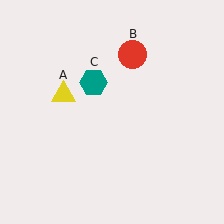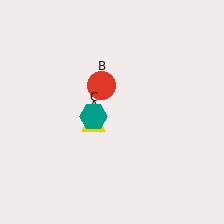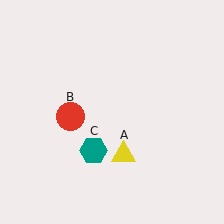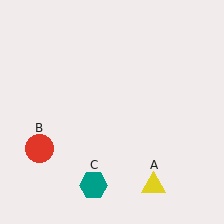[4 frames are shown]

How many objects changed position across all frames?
3 objects changed position: yellow triangle (object A), red circle (object B), teal hexagon (object C).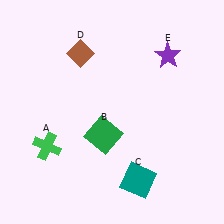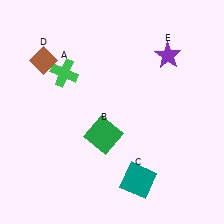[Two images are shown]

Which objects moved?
The objects that moved are: the green cross (A), the brown diamond (D).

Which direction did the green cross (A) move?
The green cross (A) moved up.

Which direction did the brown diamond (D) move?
The brown diamond (D) moved left.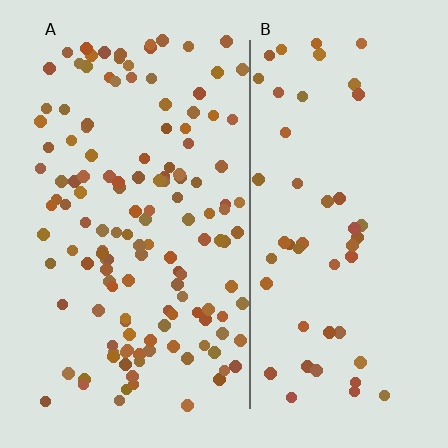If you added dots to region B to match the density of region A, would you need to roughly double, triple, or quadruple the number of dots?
Approximately triple.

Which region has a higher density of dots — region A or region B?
A (the left).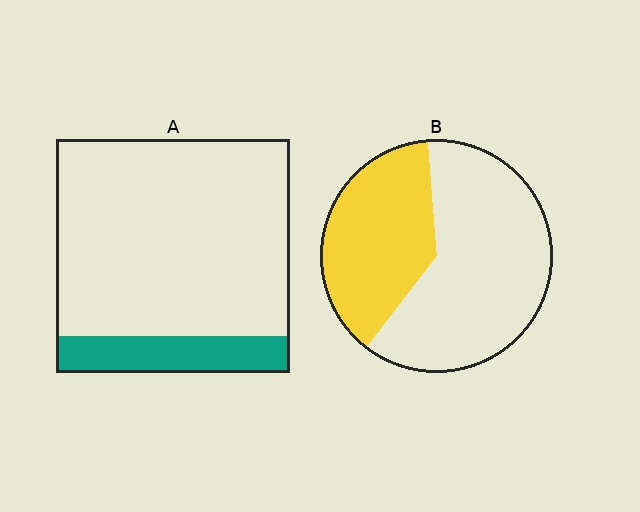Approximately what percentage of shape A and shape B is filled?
A is approximately 15% and B is approximately 40%.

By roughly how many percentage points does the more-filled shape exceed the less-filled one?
By roughly 25 percentage points (B over A).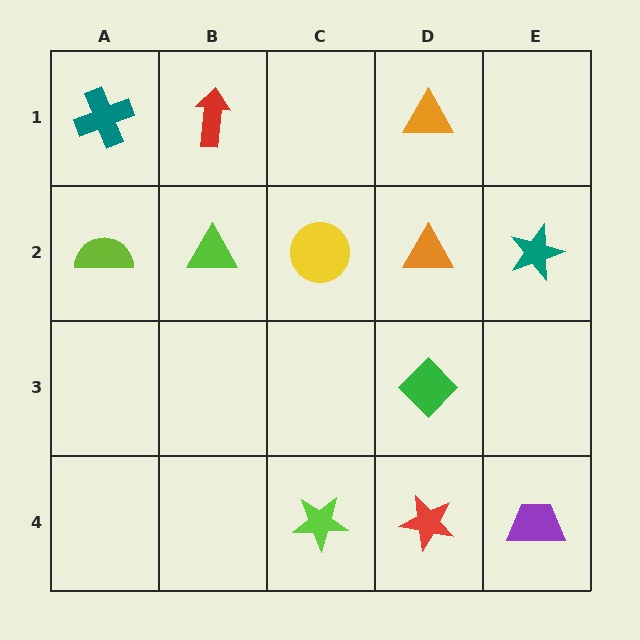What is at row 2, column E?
A teal star.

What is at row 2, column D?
An orange triangle.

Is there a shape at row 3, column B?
No, that cell is empty.